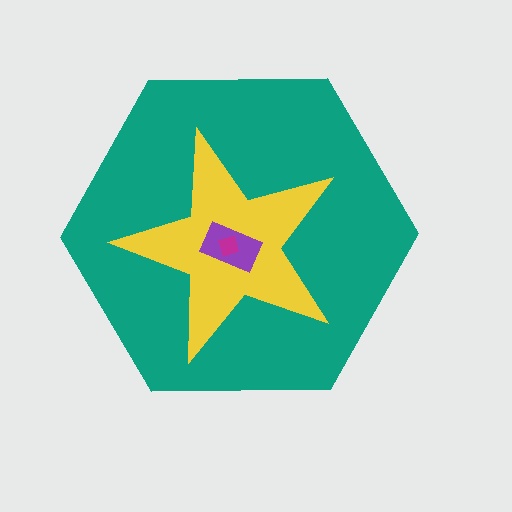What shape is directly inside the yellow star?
The purple rectangle.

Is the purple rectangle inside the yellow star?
Yes.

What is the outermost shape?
The teal hexagon.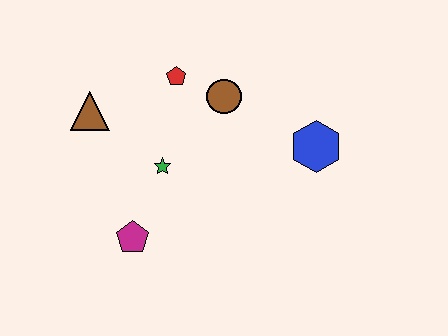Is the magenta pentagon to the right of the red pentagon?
No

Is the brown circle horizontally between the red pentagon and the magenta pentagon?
No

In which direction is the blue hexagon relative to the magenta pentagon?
The blue hexagon is to the right of the magenta pentagon.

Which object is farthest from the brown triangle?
The blue hexagon is farthest from the brown triangle.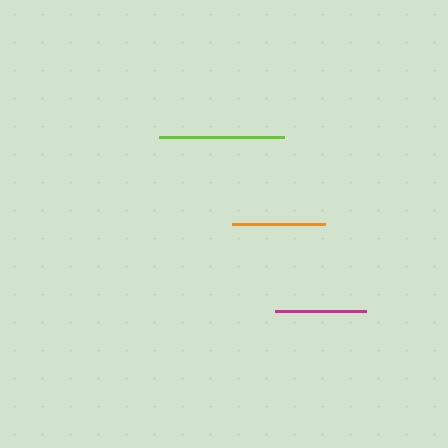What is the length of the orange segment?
The orange segment is approximately 94 pixels long.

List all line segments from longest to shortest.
From longest to shortest: lime, orange, magenta.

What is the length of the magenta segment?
The magenta segment is approximately 91 pixels long.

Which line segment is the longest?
The lime line is the longest at approximately 125 pixels.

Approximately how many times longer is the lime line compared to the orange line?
The lime line is approximately 1.3 times the length of the orange line.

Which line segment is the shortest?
The magenta line is the shortest at approximately 91 pixels.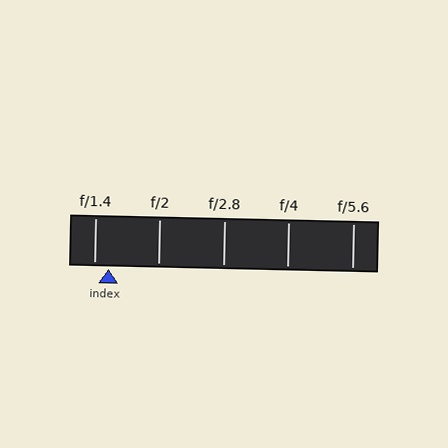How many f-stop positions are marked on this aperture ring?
There are 5 f-stop positions marked.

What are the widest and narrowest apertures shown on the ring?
The widest aperture shown is f/1.4 and the narrowest is f/5.6.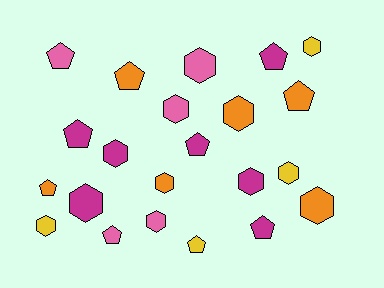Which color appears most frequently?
Magenta, with 7 objects.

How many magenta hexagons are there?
There are 3 magenta hexagons.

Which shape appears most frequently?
Hexagon, with 12 objects.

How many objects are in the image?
There are 22 objects.